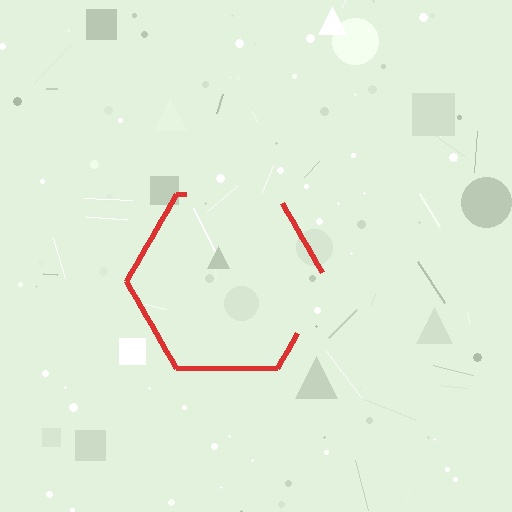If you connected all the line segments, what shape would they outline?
They would outline a hexagon.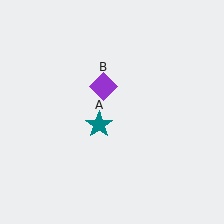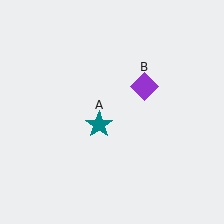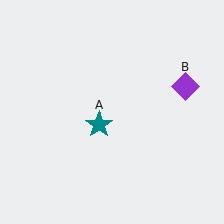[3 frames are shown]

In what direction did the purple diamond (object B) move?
The purple diamond (object B) moved right.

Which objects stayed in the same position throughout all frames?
Teal star (object A) remained stationary.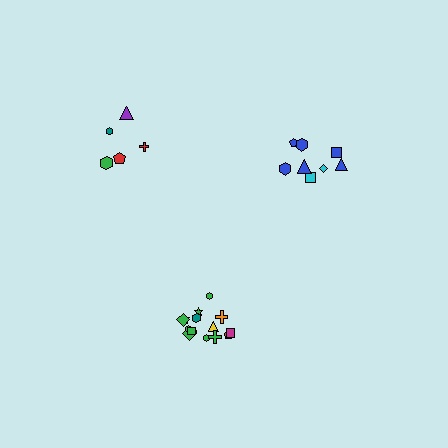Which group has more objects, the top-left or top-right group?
The top-right group.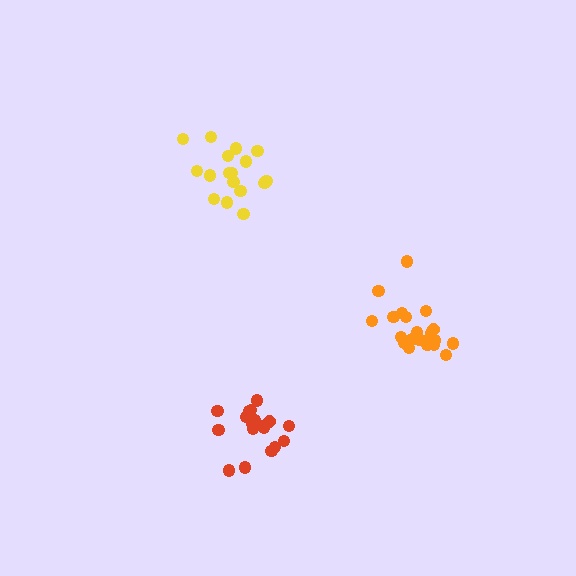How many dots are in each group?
Group 1: 21 dots, Group 2: 17 dots, Group 3: 18 dots (56 total).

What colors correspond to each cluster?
The clusters are colored: orange, yellow, red.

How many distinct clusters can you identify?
There are 3 distinct clusters.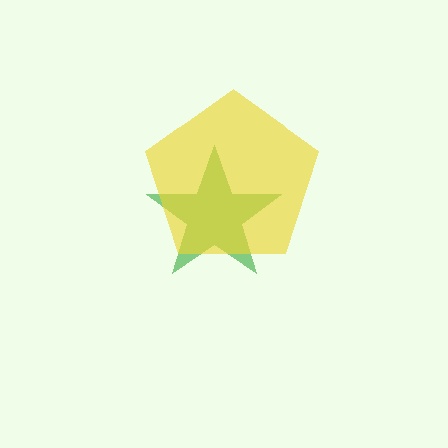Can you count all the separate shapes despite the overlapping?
Yes, there are 2 separate shapes.